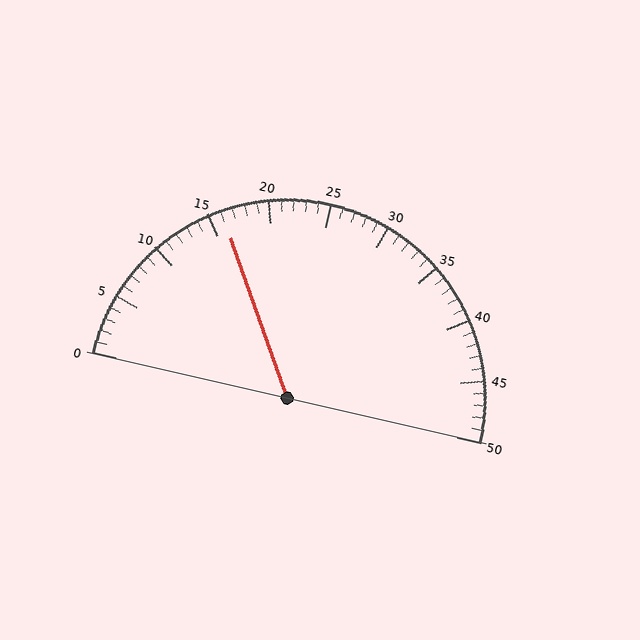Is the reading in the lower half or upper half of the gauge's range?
The reading is in the lower half of the range (0 to 50).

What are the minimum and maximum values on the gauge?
The gauge ranges from 0 to 50.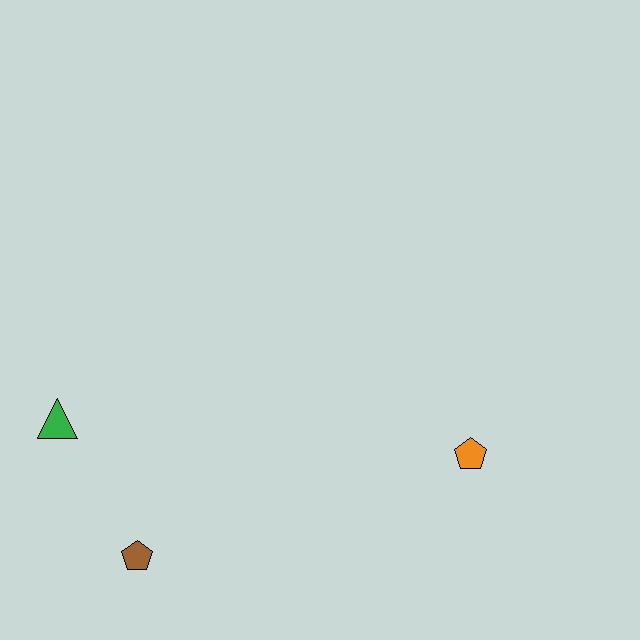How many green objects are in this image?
There is 1 green object.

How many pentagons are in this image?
There are 2 pentagons.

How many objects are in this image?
There are 3 objects.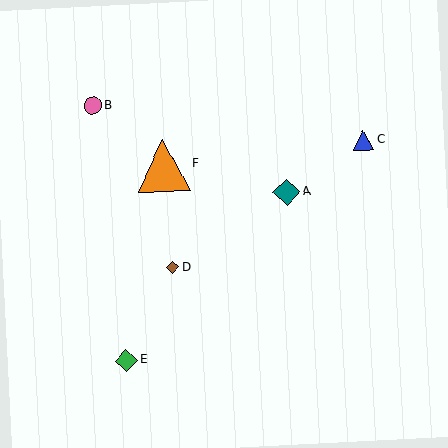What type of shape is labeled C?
Shape C is a blue triangle.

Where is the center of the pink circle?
The center of the pink circle is at (93, 106).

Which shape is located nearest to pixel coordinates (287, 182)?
The teal diamond (labeled A) at (287, 192) is nearest to that location.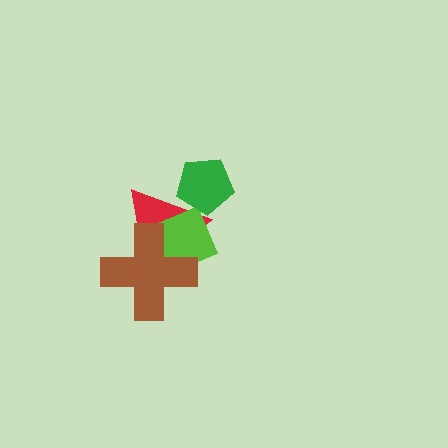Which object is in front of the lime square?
The brown cross is in front of the lime square.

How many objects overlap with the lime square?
2 objects overlap with the lime square.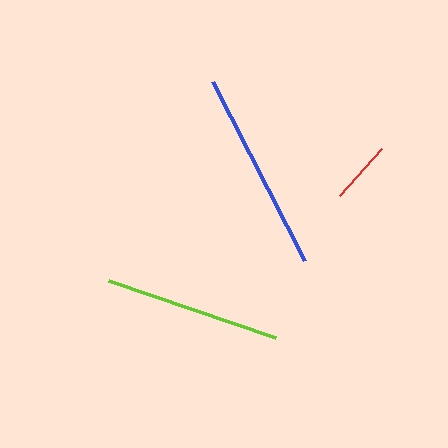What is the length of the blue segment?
The blue segment is approximately 201 pixels long.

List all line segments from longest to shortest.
From longest to shortest: blue, lime, red.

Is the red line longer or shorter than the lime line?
The lime line is longer than the red line.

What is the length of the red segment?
The red segment is approximately 63 pixels long.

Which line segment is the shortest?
The red line is the shortest at approximately 63 pixels.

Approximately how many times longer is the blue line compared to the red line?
The blue line is approximately 3.2 times the length of the red line.